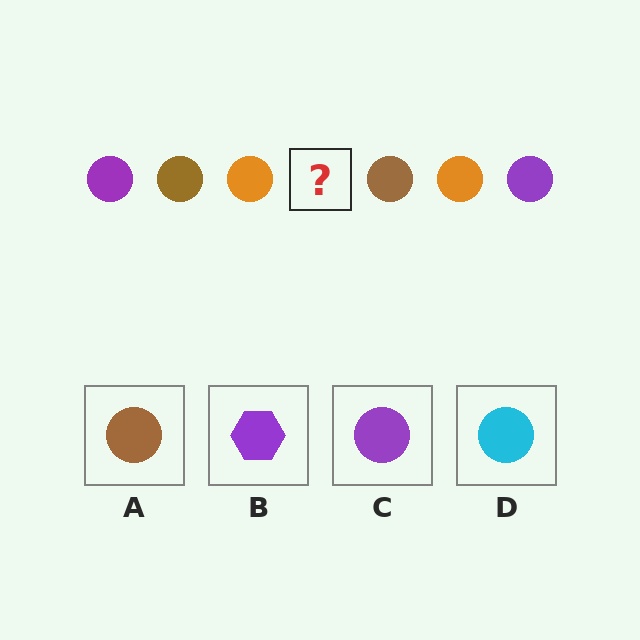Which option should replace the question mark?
Option C.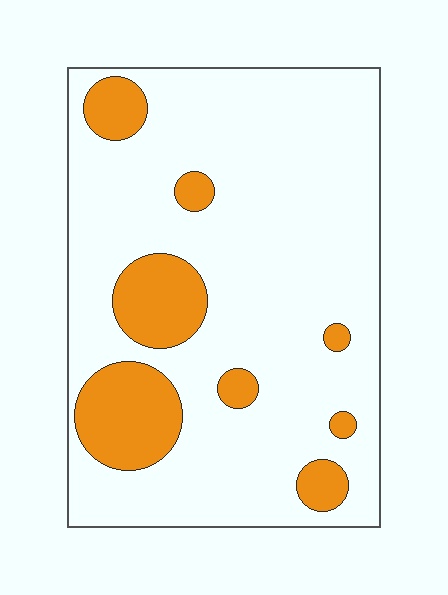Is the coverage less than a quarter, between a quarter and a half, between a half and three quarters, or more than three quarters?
Less than a quarter.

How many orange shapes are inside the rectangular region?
8.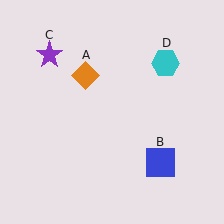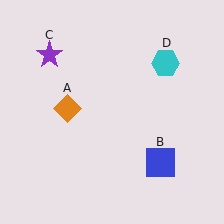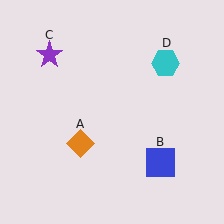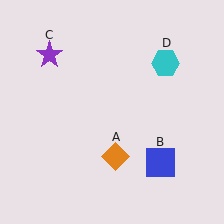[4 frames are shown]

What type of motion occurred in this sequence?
The orange diamond (object A) rotated counterclockwise around the center of the scene.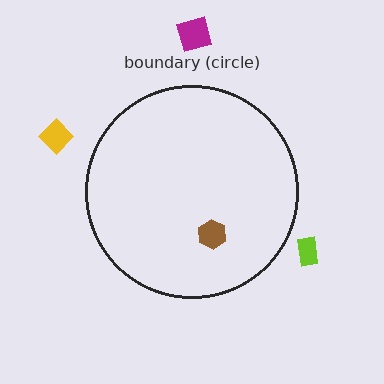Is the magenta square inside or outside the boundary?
Outside.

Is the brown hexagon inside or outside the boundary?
Inside.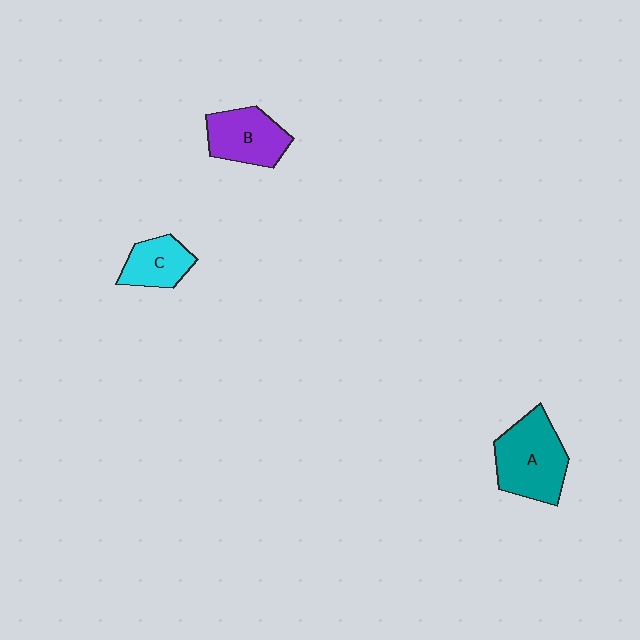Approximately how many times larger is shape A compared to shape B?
Approximately 1.3 times.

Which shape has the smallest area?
Shape C (cyan).